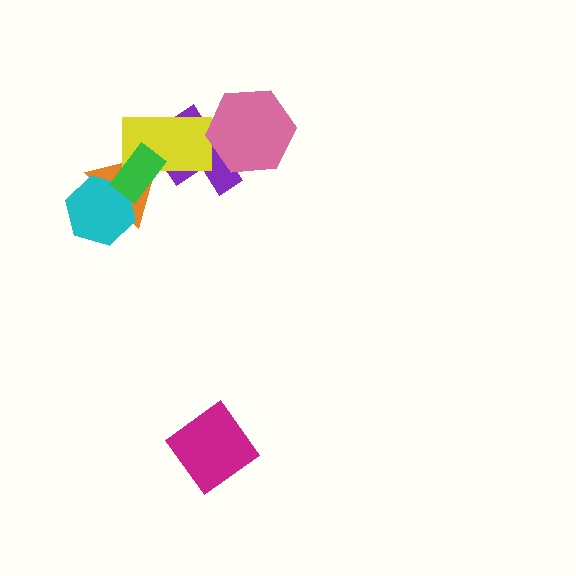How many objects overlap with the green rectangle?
3 objects overlap with the green rectangle.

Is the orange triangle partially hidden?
Yes, it is partially covered by another shape.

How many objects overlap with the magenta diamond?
0 objects overlap with the magenta diamond.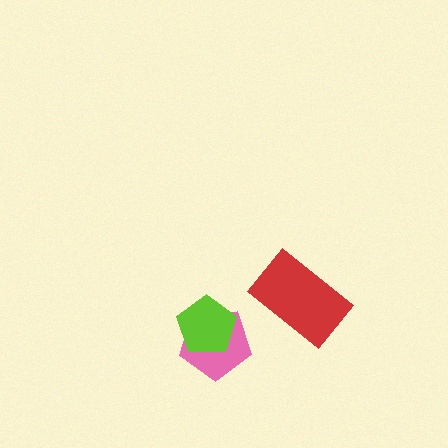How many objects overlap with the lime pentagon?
1 object overlaps with the lime pentagon.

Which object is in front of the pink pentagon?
The lime pentagon is in front of the pink pentagon.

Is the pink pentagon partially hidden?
Yes, it is partially covered by another shape.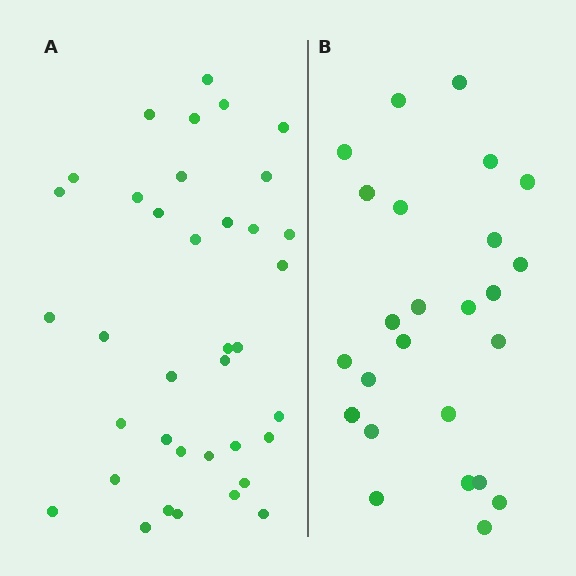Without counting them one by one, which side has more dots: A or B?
Region A (the left region) has more dots.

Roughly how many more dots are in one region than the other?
Region A has roughly 12 or so more dots than region B.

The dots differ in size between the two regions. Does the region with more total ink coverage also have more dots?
No. Region B has more total ink coverage because its dots are larger, but region A actually contains more individual dots. Total area can be misleading — the number of items is what matters here.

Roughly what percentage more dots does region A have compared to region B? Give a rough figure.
About 50% more.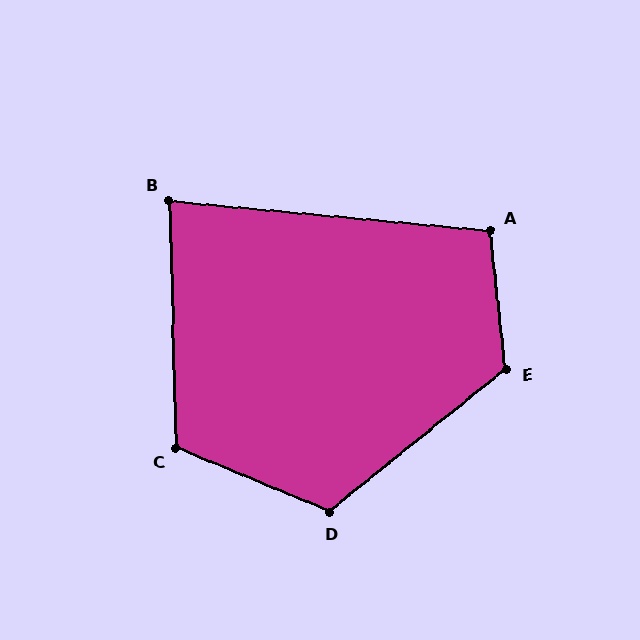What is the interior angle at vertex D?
Approximately 118 degrees (obtuse).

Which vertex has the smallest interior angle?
B, at approximately 83 degrees.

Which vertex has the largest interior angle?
E, at approximately 122 degrees.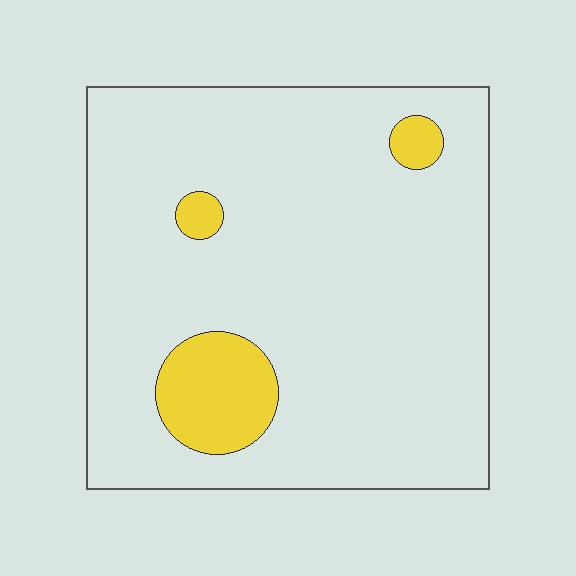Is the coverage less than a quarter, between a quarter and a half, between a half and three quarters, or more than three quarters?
Less than a quarter.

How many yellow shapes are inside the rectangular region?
3.